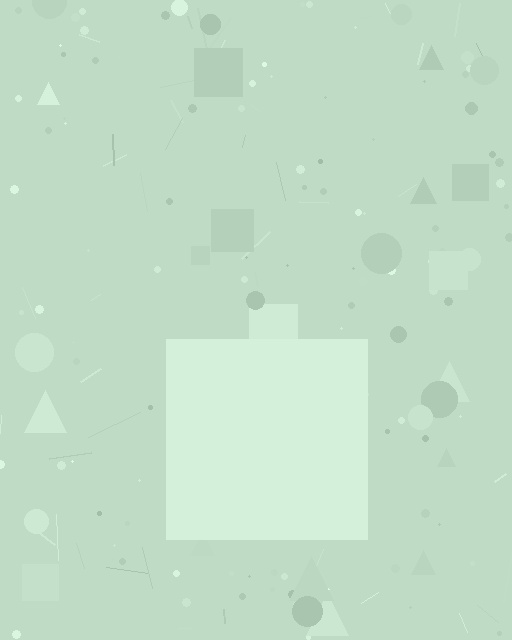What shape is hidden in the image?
A square is hidden in the image.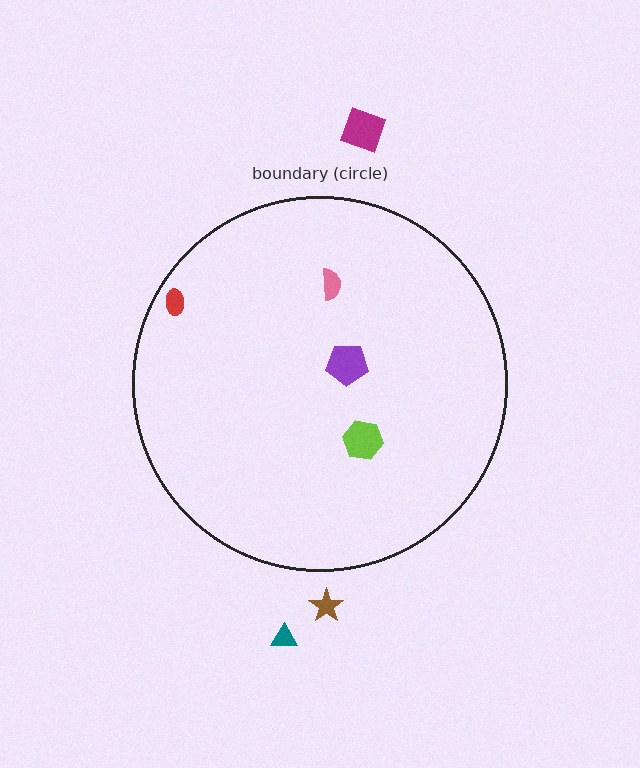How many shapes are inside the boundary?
4 inside, 3 outside.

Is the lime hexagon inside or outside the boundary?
Inside.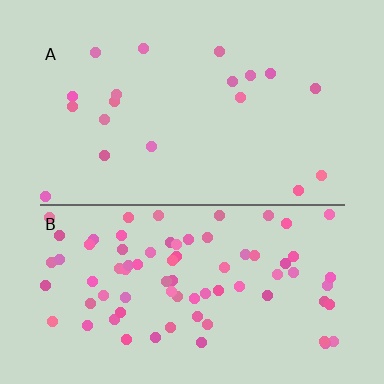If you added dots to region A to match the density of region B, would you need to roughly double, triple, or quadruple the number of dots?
Approximately quadruple.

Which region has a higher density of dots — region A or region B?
B (the bottom).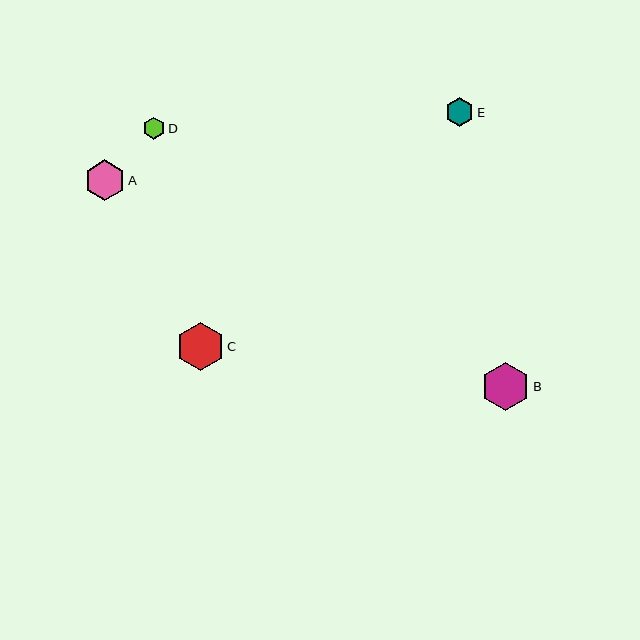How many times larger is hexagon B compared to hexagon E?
Hexagon B is approximately 1.7 times the size of hexagon E.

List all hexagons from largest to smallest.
From largest to smallest: B, C, A, E, D.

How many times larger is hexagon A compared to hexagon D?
Hexagon A is approximately 1.9 times the size of hexagon D.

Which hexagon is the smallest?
Hexagon D is the smallest with a size of approximately 22 pixels.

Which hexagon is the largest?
Hexagon B is the largest with a size of approximately 48 pixels.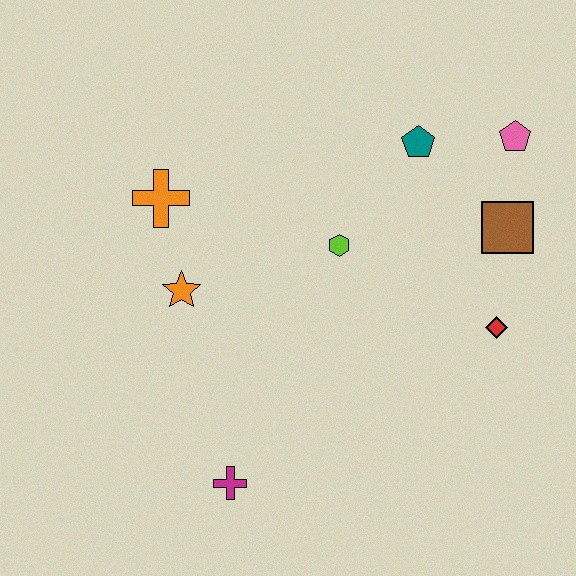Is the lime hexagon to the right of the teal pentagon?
No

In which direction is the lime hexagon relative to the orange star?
The lime hexagon is to the right of the orange star.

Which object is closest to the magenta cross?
The orange star is closest to the magenta cross.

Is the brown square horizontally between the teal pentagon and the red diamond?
No